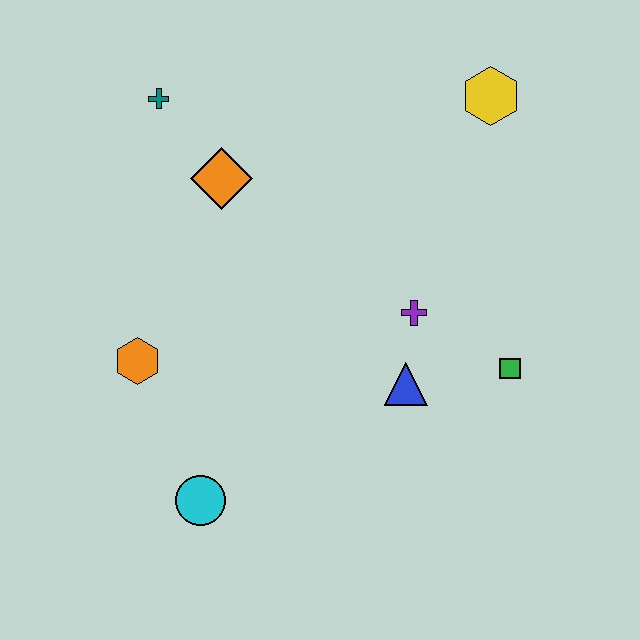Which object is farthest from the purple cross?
The teal cross is farthest from the purple cross.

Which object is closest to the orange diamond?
The teal cross is closest to the orange diamond.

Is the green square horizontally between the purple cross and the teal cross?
No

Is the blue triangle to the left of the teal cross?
No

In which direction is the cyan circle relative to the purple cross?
The cyan circle is to the left of the purple cross.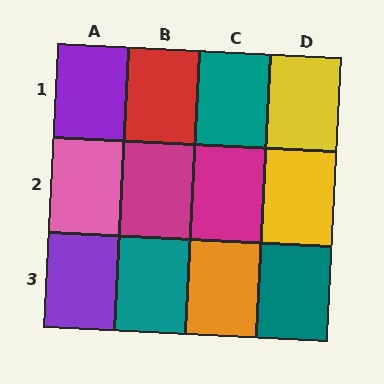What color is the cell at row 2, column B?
Magenta.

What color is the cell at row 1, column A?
Purple.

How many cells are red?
1 cell is red.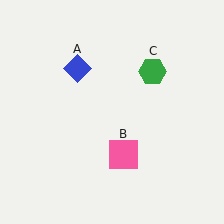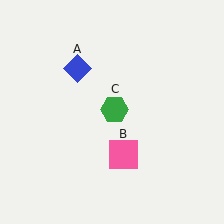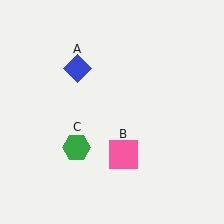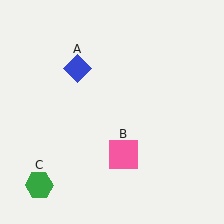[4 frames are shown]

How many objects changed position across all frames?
1 object changed position: green hexagon (object C).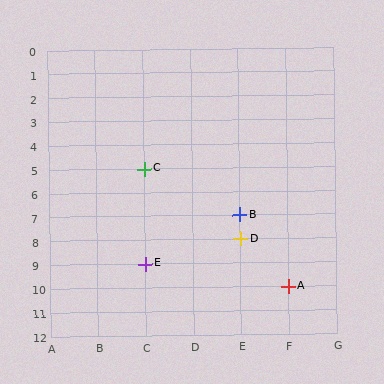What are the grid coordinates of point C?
Point C is at grid coordinates (C, 5).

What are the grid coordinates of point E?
Point E is at grid coordinates (C, 9).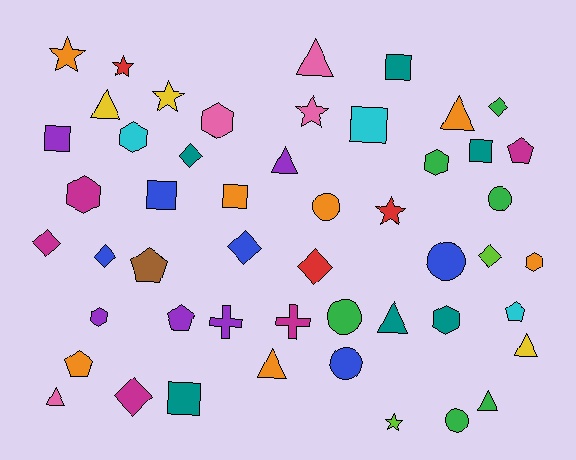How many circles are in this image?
There are 6 circles.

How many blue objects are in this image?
There are 5 blue objects.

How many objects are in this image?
There are 50 objects.